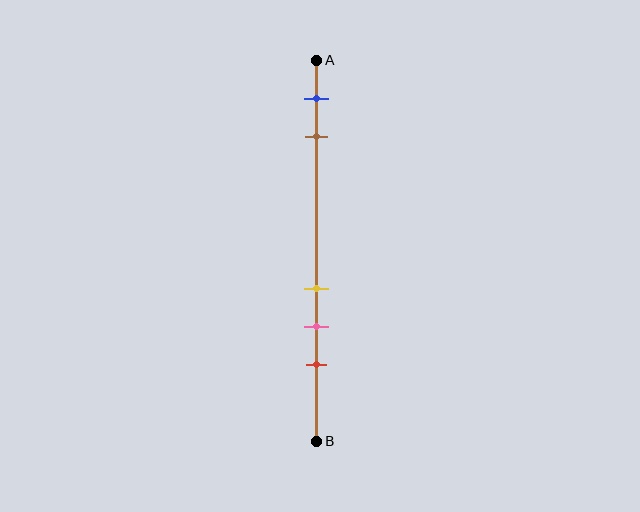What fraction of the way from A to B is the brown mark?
The brown mark is approximately 20% (0.2) of the way from A to B.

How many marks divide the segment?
There are 5 marks dividing the segment.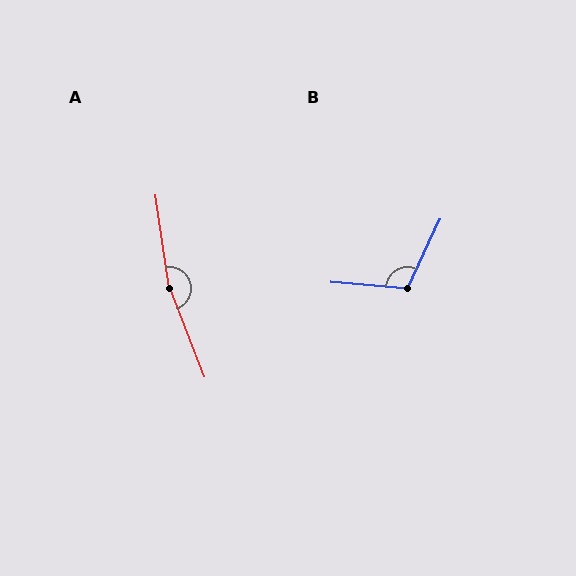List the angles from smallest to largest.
B (110°), A (167°).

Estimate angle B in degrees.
Approximately 110 degrees.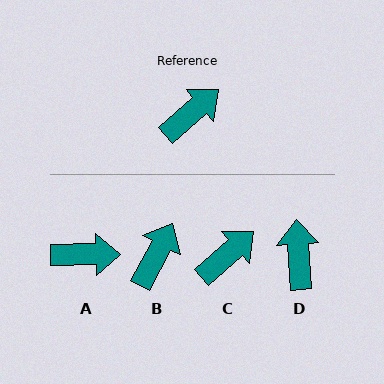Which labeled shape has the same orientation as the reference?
C.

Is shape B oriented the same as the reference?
No, it is off by about 21 degrees.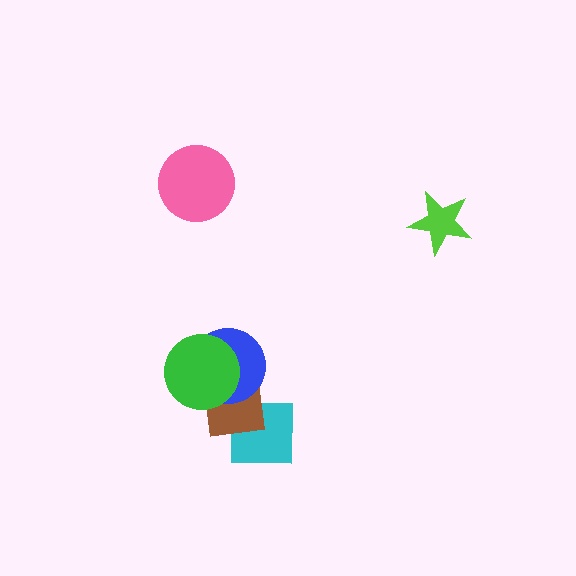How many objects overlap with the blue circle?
2 objects overlap with the blue circle.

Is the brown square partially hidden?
Yes, it is partially covered by another shape.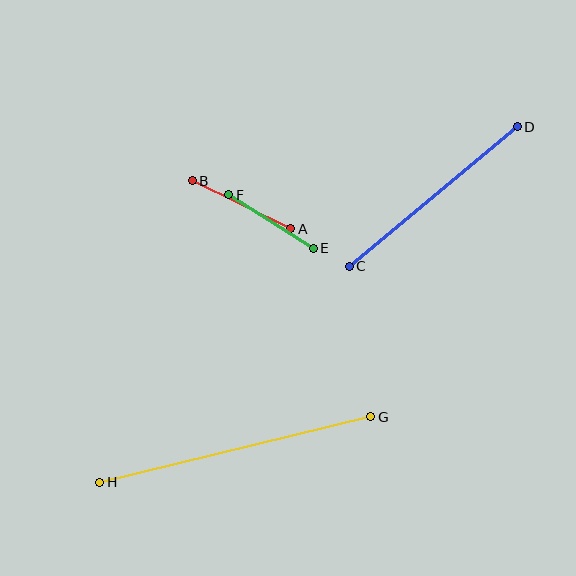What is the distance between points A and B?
The distance is approximately 110 pixels.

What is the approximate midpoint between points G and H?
The midpoint is at approximately (235, 449) pixels.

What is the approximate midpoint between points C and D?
The midpoint is at approximately (433, 197) pixels.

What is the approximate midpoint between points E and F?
The midpoint is at approximately (271, 221) pixels.